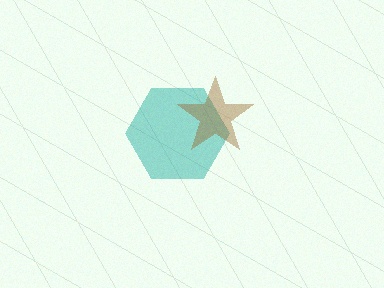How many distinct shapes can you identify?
There are 2 distinct shapes: a teal hexagon, a brown star.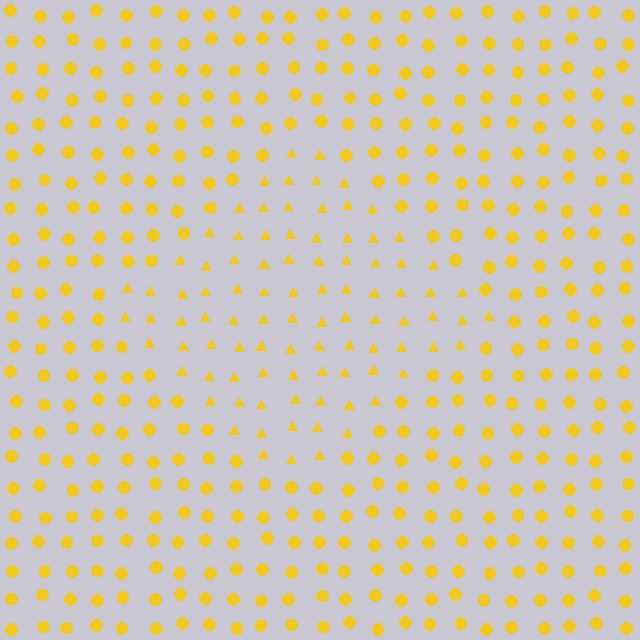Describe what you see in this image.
The image is filled with small yellow elements arranged in a uniform grid. A diamond-shaped region contains triangles, while the surrounding area contains circles. The boundary is defined purely by the change in element shape.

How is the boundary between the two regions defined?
The boundary is defined by a change in element shape: triangles inside vs. circles outside. All elements share the same color and spacing.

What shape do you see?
I see a diamond.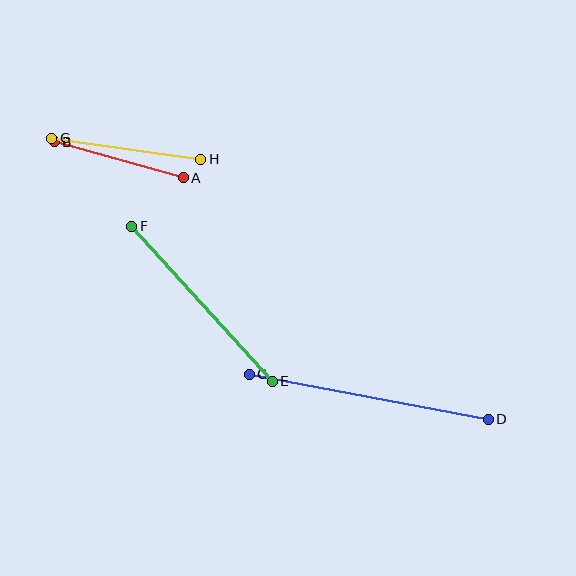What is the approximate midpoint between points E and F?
The midpoint is at approximately (202, 304) pixels.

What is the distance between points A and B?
The distance is approximately 134 pixels.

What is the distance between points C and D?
The distance is approximately 243 pixels.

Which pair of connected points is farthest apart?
Points C and D are farthest apart.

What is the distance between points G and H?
The distance is approximately 151 pixels.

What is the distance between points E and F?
The distance is approximately 209 pixels.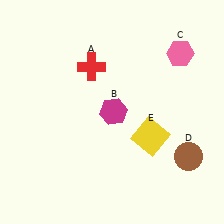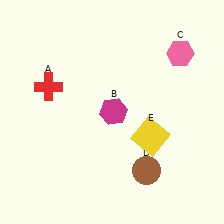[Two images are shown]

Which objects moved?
The objects that moved are: the red cross (A), the brown circle (D).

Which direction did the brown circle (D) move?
The brown circle (D) moved left.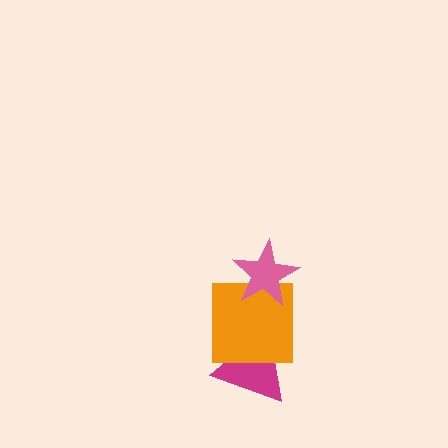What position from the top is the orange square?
The orange square is 2nd from the top.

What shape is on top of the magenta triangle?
The orange square is on top of the magenta triangle.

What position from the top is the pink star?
The pink star is 1st from the top.